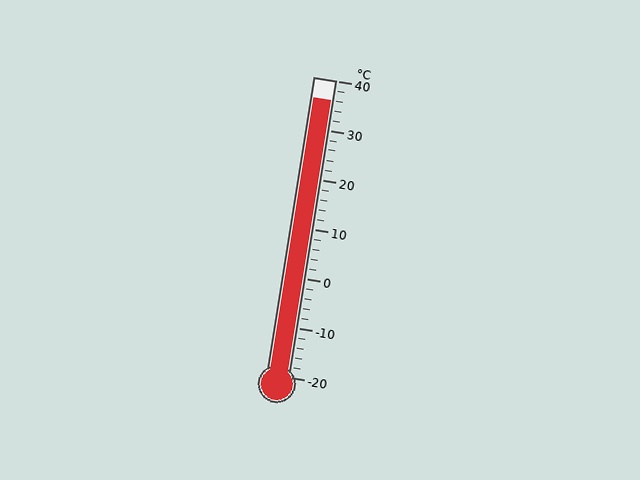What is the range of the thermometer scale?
The thermometer scale ranges from -20°C to 40°C.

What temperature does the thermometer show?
The thermometer shows approximately 36°C.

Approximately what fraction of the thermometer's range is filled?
The thermometer is filled to approximately 95% of its range.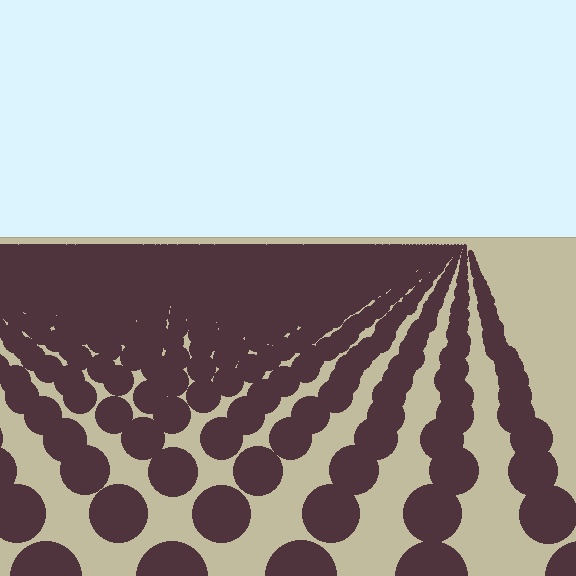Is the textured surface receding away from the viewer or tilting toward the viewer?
The surface is receding away from the viewer. Texture elements get smaller and denser toward the top.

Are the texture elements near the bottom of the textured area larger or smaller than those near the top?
Larger. Near the bottom, elements are closer to the viewer and appear at a bigger on-screen size.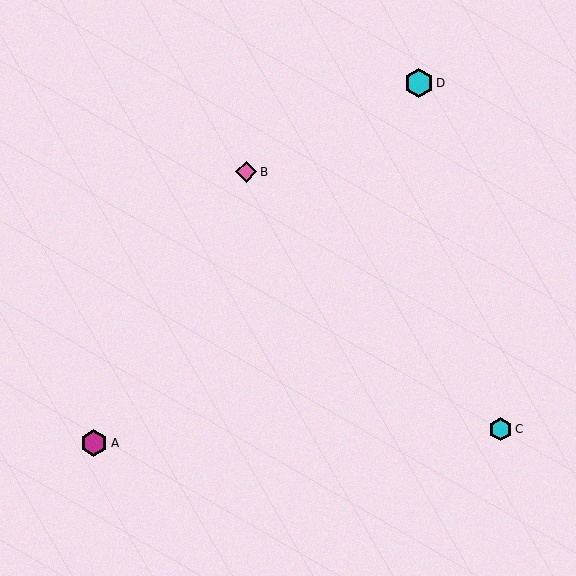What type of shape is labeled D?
Shape D is a cyan hexagon.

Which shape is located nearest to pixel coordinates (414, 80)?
The cyan hexagon (labeled D) at (419, 83) is nearest to that location.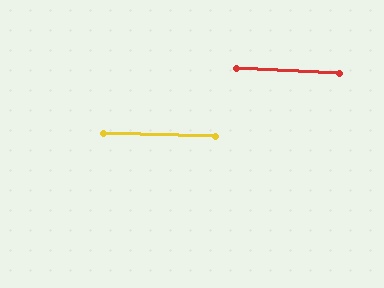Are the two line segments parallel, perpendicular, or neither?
Parallel — their directions differ by only 0.9°.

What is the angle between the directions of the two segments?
Approximately 1 degree.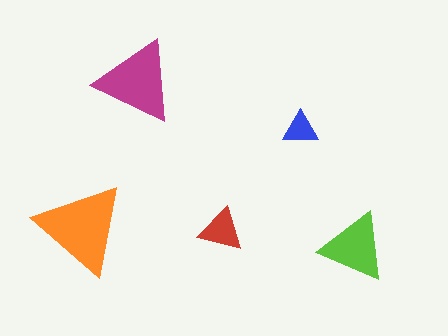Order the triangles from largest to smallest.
the orange one, the magenta one, the lime one, the red one, the blue one.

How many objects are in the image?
There are 5 objects in the image.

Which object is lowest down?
The lime triangle is bottommost.